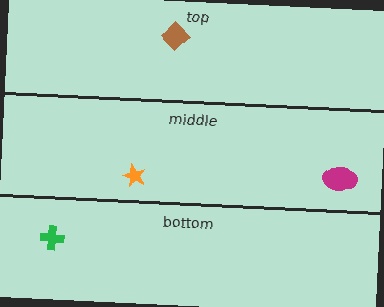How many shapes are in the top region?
1.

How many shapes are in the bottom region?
1.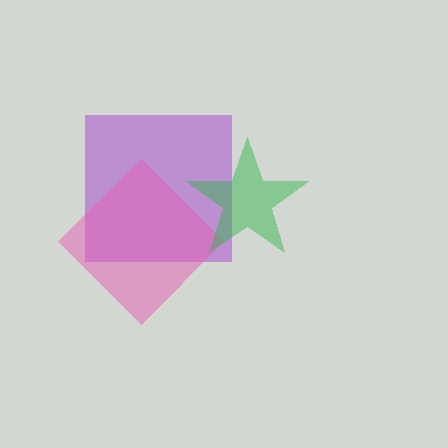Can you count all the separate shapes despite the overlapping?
Yes, there are 3 separate shapes.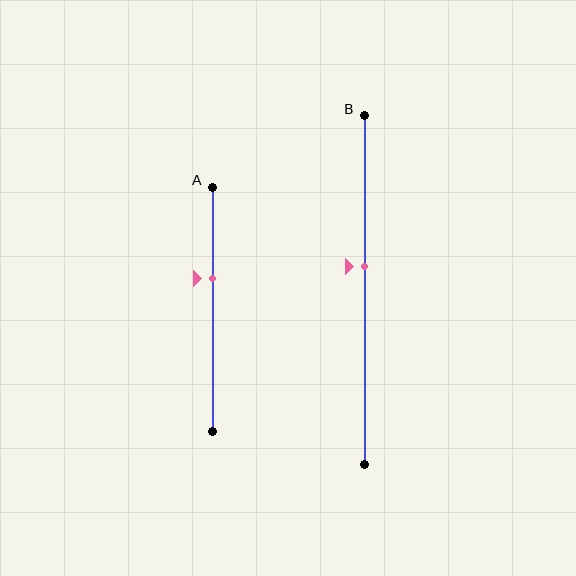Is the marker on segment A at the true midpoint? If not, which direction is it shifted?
No, the marker on segment A is shifted upward by about 13% of the segment length.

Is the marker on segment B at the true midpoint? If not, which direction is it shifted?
No, the marker on segment B is shifted upward by about 7% of the segment length.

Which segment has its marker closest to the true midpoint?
Segment B has its marker closest to the true midpoint.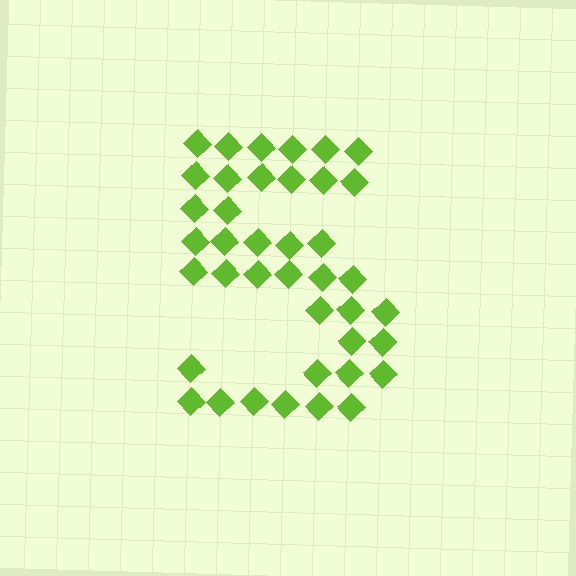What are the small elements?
The small elements are diamonds.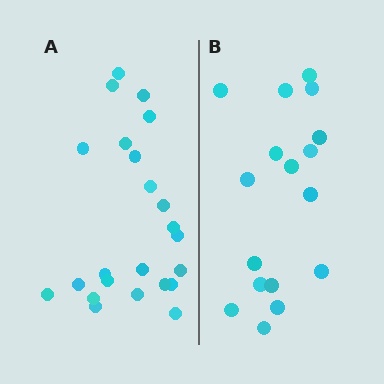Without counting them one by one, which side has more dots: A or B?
Region A (the left region) has more dots.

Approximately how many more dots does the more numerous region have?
Region A has about 6 more dots than region B.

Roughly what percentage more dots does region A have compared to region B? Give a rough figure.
About 35% more.